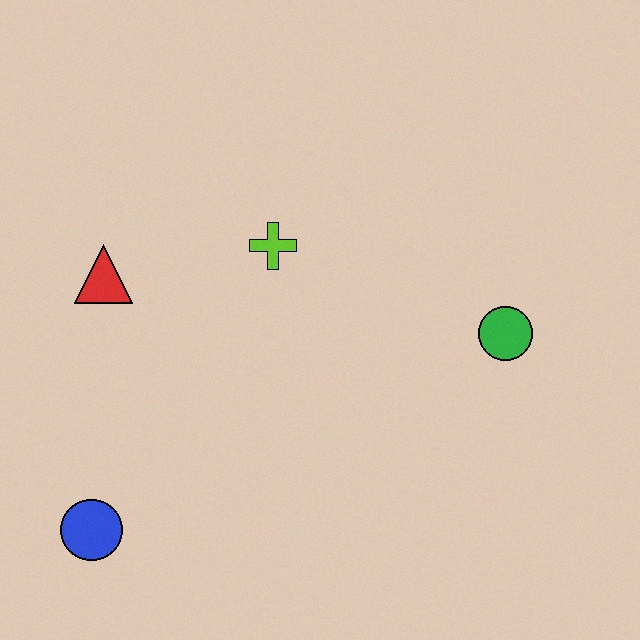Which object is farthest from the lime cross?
The blue circle is farthest from the lime cross.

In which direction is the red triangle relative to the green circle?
The red triangle is to the left of the green circle.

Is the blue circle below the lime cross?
Yes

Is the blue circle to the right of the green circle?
No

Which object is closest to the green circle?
The lime cross is closest to the green circle.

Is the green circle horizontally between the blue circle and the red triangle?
No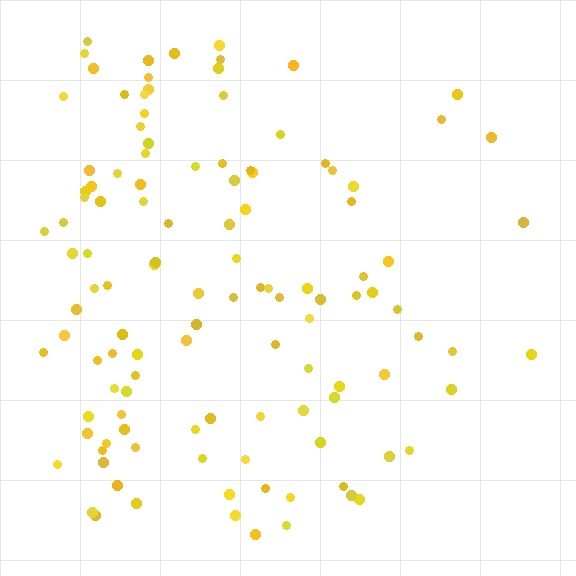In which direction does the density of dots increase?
From right to left, with the left side densest.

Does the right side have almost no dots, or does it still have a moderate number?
Still a moderate number, just noticeably fewer than the left.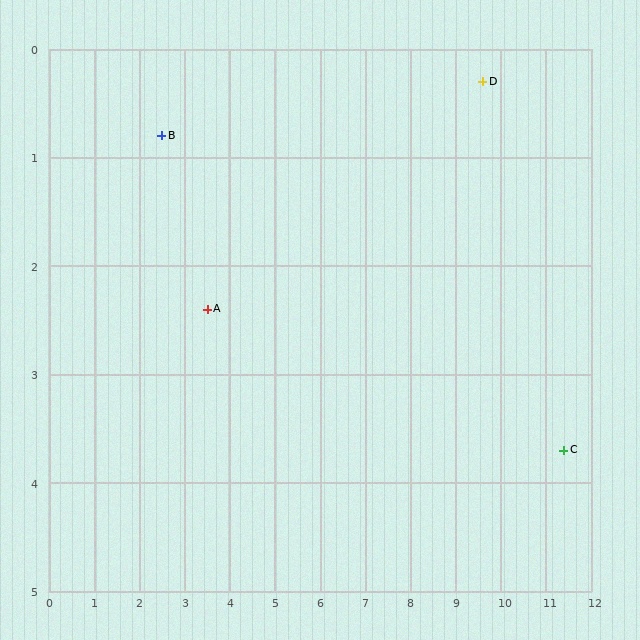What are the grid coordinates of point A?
Point A is at approximately (3.5, 2.4).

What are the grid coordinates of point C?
Point C is at approximately (11.4, 3.7).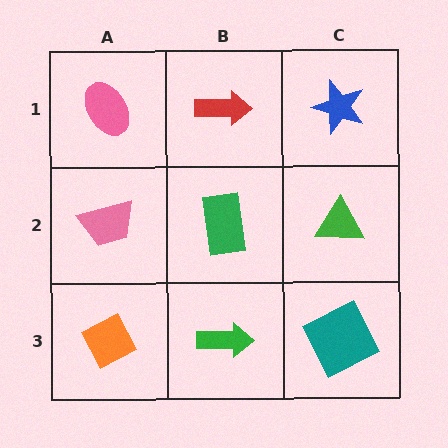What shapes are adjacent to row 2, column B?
A red arrow (row 1, column B), a green arrow (row 3, column B), a pink trapezoid (row 2, column A), a green triangle (row 2, column C).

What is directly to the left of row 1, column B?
A pink ellipse.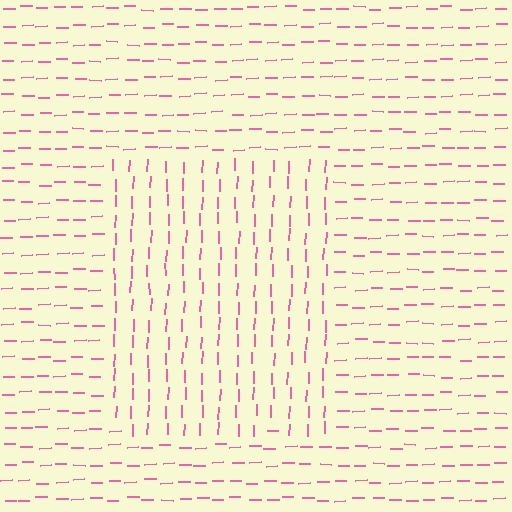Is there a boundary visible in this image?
Yes, there is a texture boundary formed by a change in line orientation.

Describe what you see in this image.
The image is filled with small pink line segments. A rectangle region in the image has lines oriented differently from the surrounding lines, creating a visible texture boundary.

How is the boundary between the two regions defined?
The boundary is defined purely by a change in line orientation (approximately 87 degrees difference). All lines are the same color and thickness.